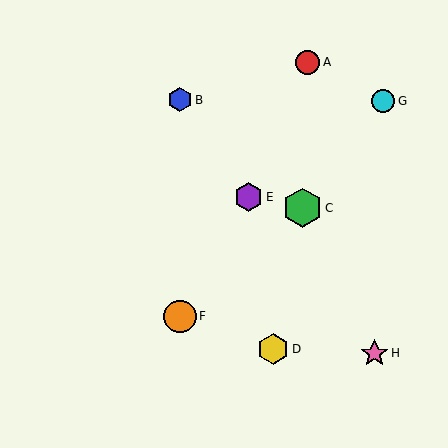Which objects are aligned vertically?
Objects B, F are aligned vertically.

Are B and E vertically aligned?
No, B is at x≈180 and E is at x≈249.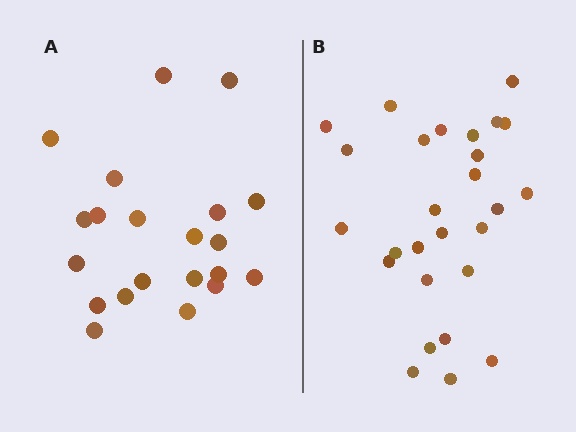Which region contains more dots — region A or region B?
Region B (the right region) has more dots.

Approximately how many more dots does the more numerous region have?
Region B has about 6 more dots than region A.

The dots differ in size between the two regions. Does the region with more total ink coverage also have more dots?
No. Region A has more total ink coverage because its dots are larger, but region B actually contains more individual dots. Total area can be misleading — the number of items is what matters here.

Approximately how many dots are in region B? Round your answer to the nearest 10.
About 30 dots. (The exact count is 27, which rounds to 30.)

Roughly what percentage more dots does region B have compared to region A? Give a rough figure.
About 30% more.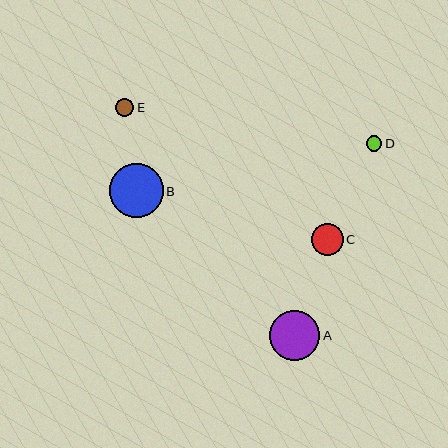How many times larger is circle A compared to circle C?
Circle A is approximately 1.6 times the size of circle C.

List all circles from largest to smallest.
From largest to smallest: B, A, C, E, D.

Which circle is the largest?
Circle B is the largest with a size of approximately 53 pixels.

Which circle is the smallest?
Circle D is the smallest with a size of approximately 15 pixels.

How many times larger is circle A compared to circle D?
Circle A is approximately 3.2 times the size of circle D.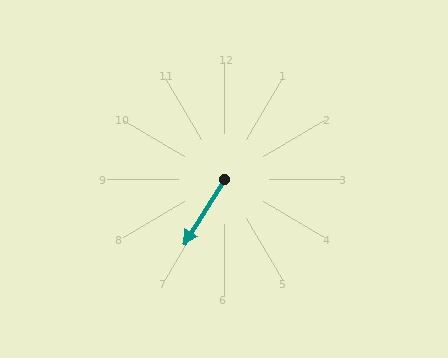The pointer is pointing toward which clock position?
Roughly 7 o'clock.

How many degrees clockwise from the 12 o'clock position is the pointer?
Approximately 212 degrees.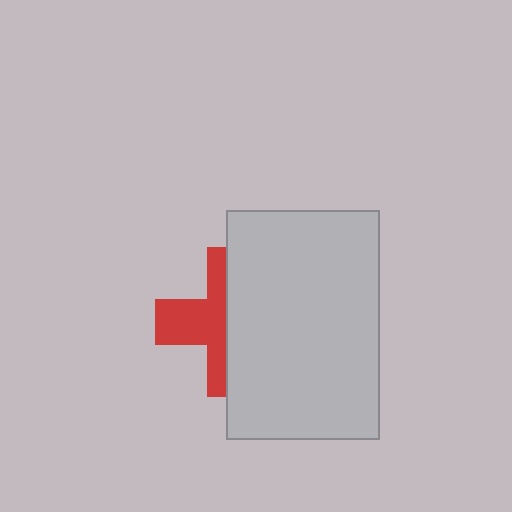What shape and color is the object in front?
The object in front is a light gray rectangle.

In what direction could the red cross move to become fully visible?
The red cross could move left. That would shift it out from behind the light gray rectangle entirely.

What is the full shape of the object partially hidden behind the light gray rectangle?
The partially hidden object is a red cross.